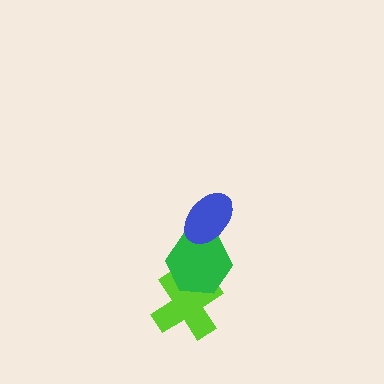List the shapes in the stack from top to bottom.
From top to bottom: the blue ellipse, the green hexagon, the lime cross.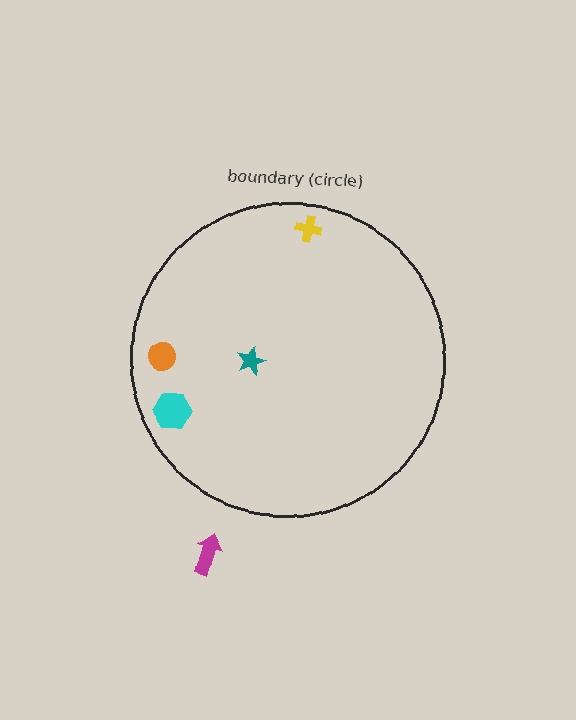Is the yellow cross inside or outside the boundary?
Inside.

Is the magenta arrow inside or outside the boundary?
Outside.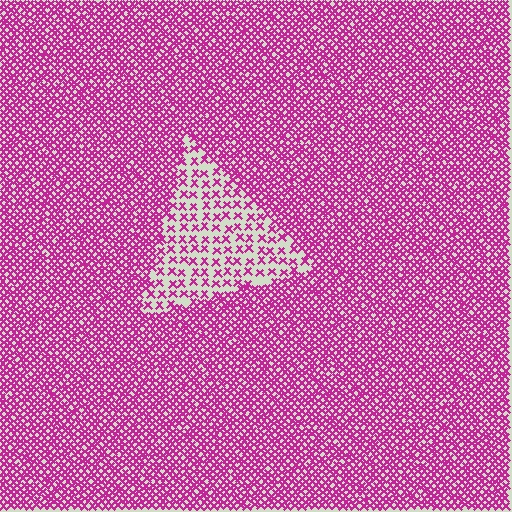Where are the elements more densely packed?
The elements are more densely packed outside the triangle boundary.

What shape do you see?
I see a triangle.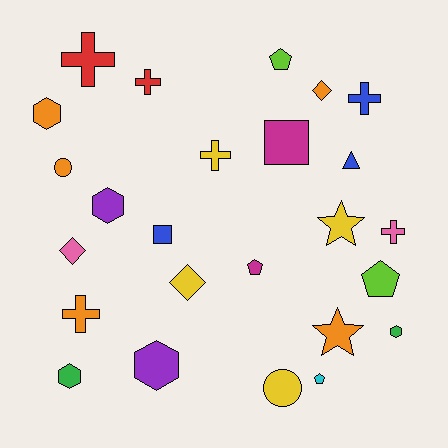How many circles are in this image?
There are 2 circles.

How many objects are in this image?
There are 25 objects.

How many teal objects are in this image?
There are no teal objects.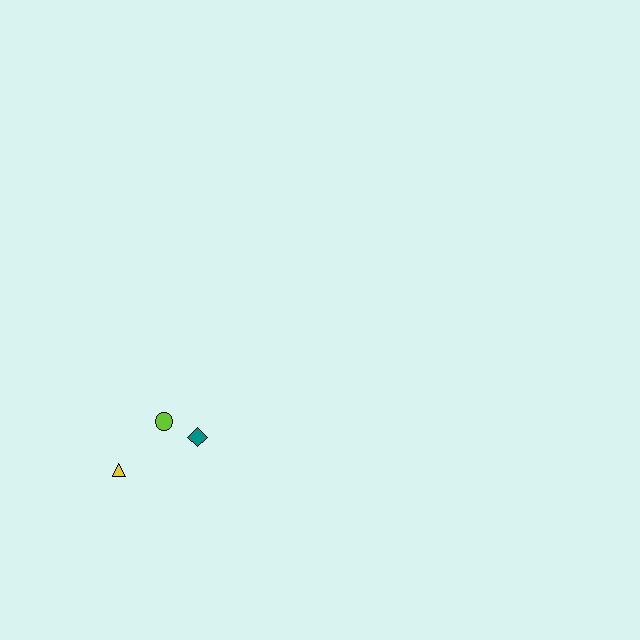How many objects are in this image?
There are 3 objects.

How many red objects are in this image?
There are no red objects.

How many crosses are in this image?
There are no crosses.